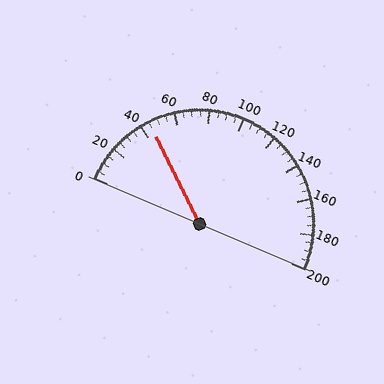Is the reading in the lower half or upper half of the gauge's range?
The reading is in the lower half of the range (0 to 200).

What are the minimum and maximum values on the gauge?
The gauge ranges from 0 to 200.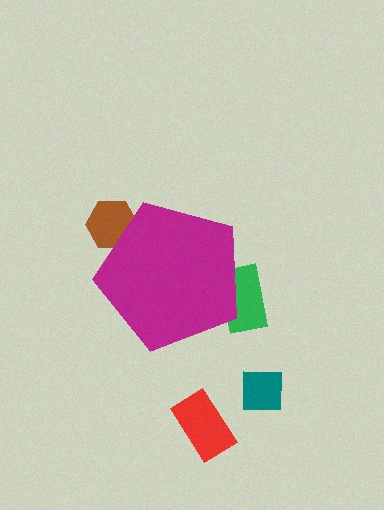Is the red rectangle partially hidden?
No, the red rectangle is fully visible.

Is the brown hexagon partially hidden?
Yes, the brown hexagon is partially hidden behind the magenta pentagon.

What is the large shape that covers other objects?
A magenta pentagon.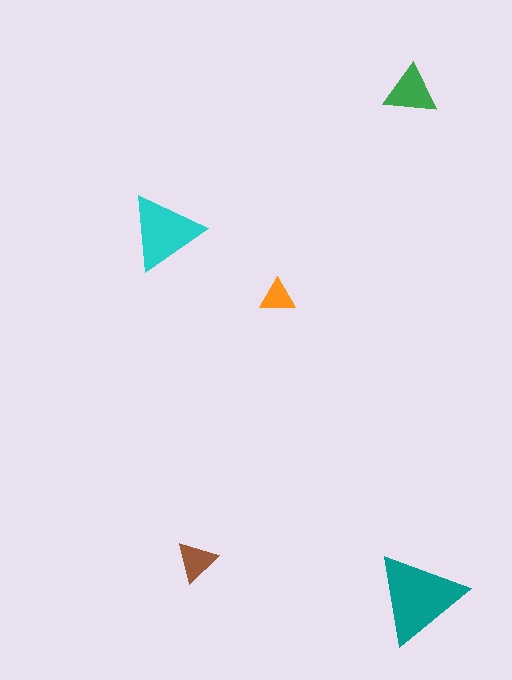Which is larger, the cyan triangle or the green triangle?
The cyan one.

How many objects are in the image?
There are 5 objects in the image.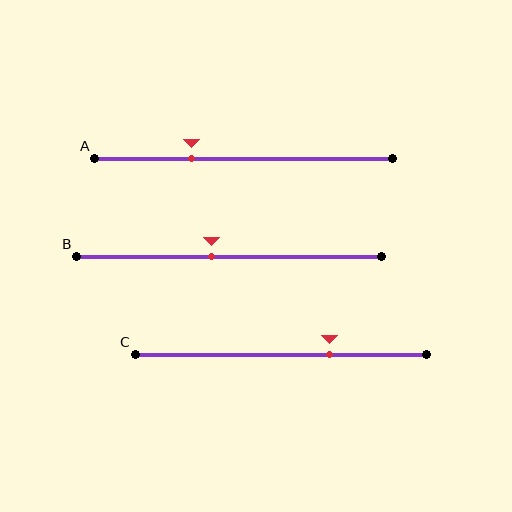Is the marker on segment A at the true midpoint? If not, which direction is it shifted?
No, the marker on segment A is shifted to the left by about 17% of the segment length.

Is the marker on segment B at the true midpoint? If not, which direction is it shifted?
No, the marker on segment B is shifted to the left by about 6% of the segment length.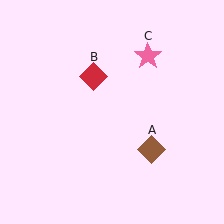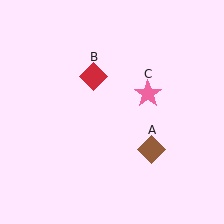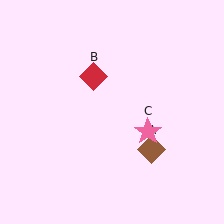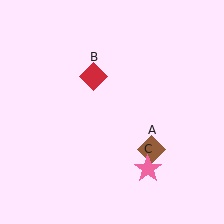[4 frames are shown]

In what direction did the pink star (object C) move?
The pink star (object C) moved down.